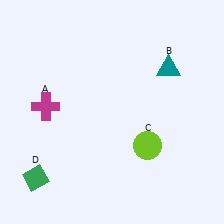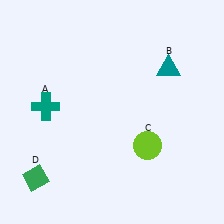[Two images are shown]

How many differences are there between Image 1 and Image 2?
There is 1 difference between the two images.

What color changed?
The cross (A) changed from magenta in Image 1 to teal in Image 2.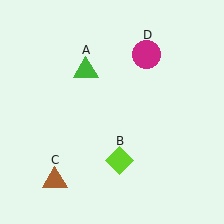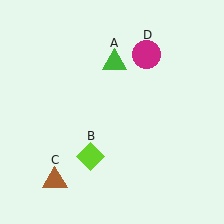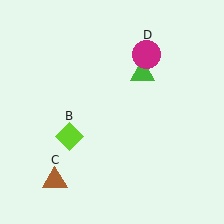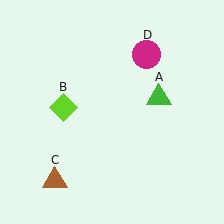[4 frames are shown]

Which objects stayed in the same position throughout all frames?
Brown triangle (object C) and magenta circle (object D) remained stationary.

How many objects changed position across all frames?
2 objects changed position: green triangle (object A), lime diamond (object B).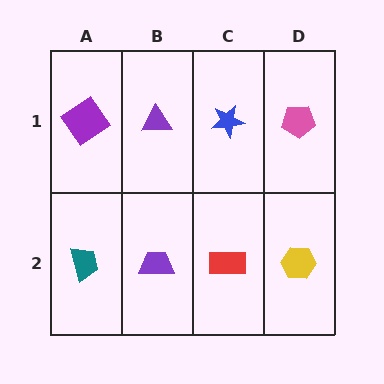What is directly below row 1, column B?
A purple trapezoid.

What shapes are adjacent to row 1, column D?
A yellow hexagon (row 2, column D), a blue star (row 1, column C).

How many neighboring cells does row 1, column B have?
3.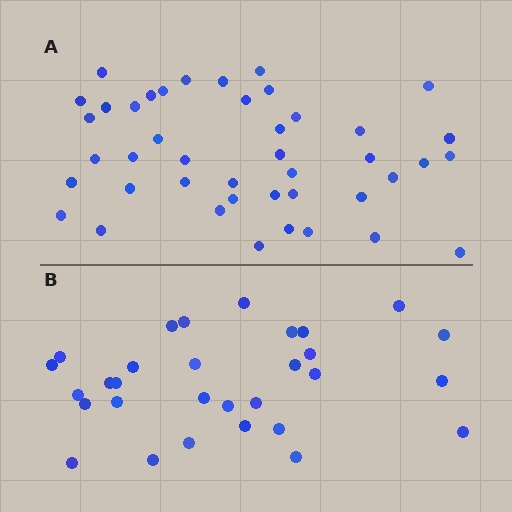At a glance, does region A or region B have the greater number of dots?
Region A (the top region) has more dots.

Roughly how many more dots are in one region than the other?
Region A has approximately 15 more dots than region B.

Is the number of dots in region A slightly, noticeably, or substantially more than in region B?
Region A has noticeably more, but not dramatically so. The ratio is roughly 1.4 to 1.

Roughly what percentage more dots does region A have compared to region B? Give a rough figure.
About 45% more.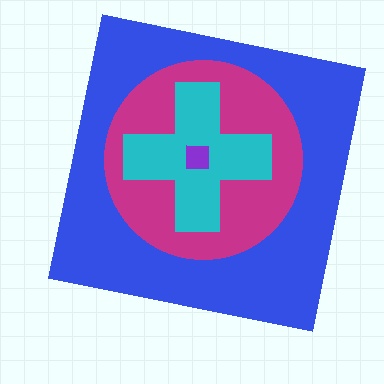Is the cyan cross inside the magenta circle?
Yes.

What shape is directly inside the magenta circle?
The cyan cross.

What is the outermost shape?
The blue square.